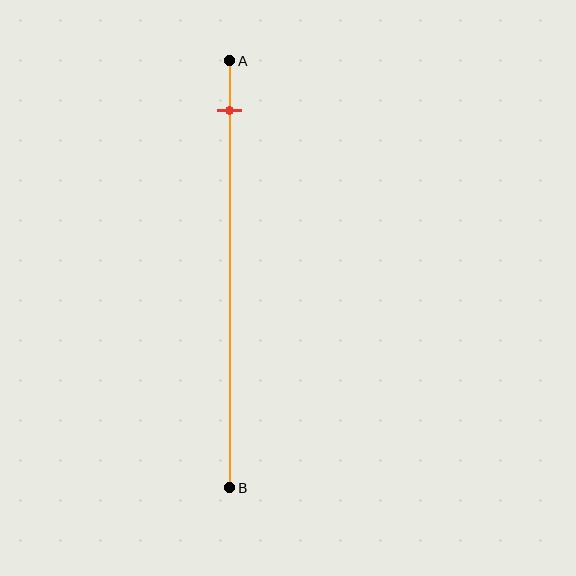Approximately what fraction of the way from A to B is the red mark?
The red mark is approximately 10% of the way from A to B.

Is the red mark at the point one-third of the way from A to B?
No, the mark is at about 10% from A, not at the 33% one-third point.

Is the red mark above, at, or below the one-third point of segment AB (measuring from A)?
The red mark is above the one-third point of segment AB.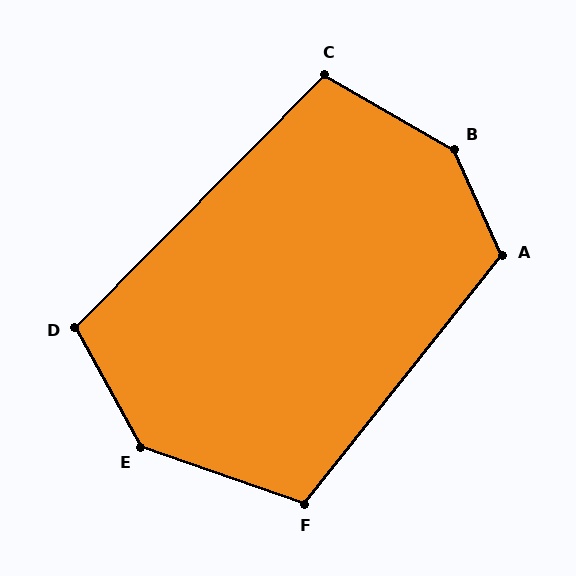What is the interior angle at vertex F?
Approximately 109 degrees (obtuse).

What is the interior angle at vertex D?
Approximately 106 degrees (obtuse).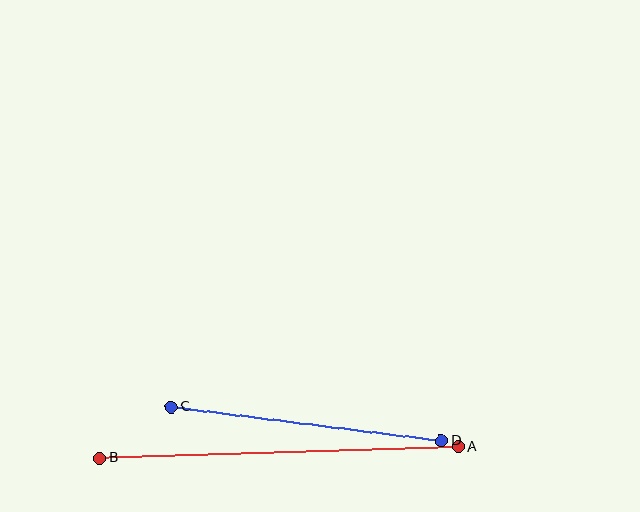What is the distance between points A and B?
The distance is approximately 359 pixels.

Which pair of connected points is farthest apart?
Points A and B are farthest apart.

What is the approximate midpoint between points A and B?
The midpoint is at approximately (279, 452) pixels.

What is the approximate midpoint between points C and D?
The midpoint is at approximately (306, 424) pixels.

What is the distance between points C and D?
The distance is approximately 272 pixels.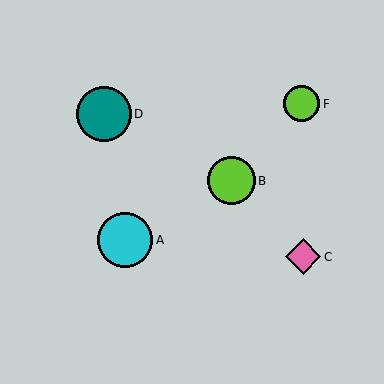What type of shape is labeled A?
Shape A is a cyan circle.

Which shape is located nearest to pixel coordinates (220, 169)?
The lime circle (labeled B) at (231, 181) is nearest to that location.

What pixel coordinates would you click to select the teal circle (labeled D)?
Click at (104, 114) to select the teal circle D.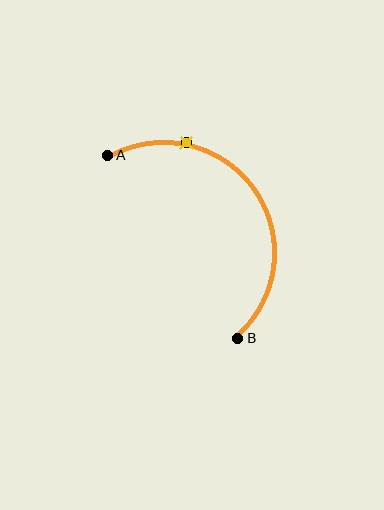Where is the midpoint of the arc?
The arc midpoint is the point on the curve farthest from the straight line joining A and B. It sits above and to the right of that line.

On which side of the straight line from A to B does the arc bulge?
The arc bulges above and to the right of the straight line connecting A and B.